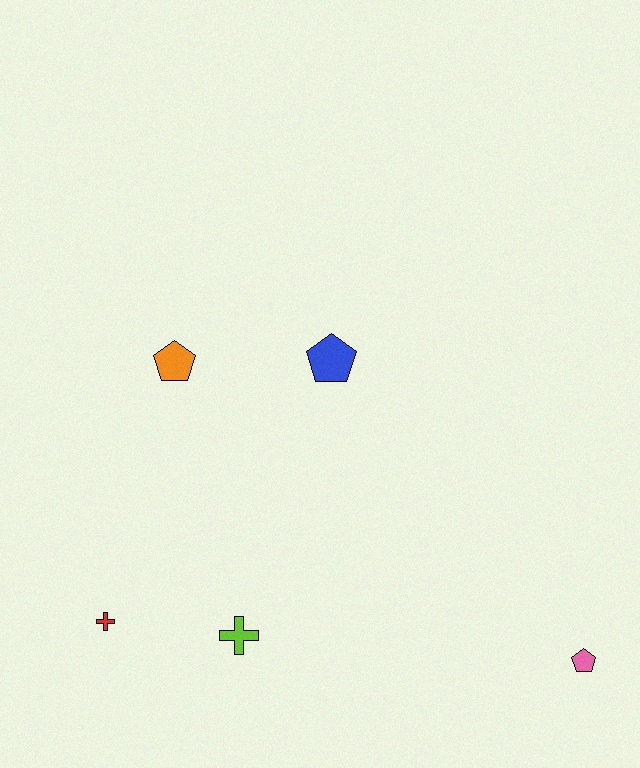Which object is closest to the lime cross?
The red cross is closest to the lime cross.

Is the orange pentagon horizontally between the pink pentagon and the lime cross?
No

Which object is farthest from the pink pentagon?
The orange pentagon is farthest from the pink pentagon.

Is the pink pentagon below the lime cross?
Yes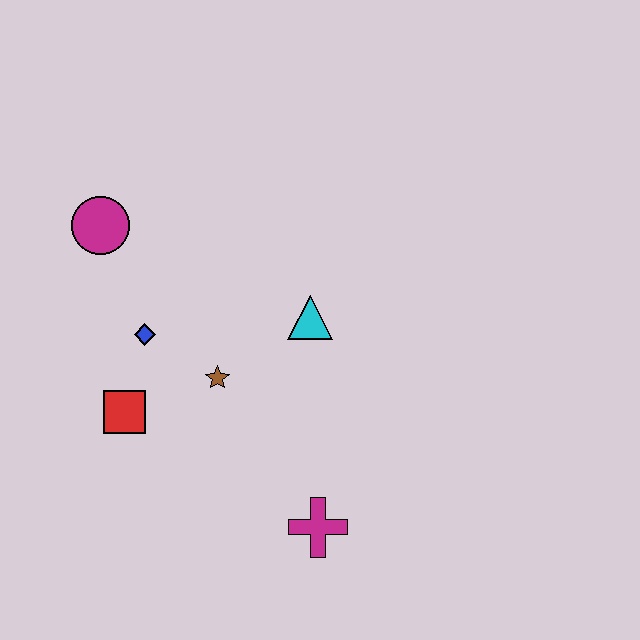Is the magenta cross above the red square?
No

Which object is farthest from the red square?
The magenta cross is farthest from the red square.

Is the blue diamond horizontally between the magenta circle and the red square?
No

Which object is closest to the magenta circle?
The blue diamond is closest to the magenta circle.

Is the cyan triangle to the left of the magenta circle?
No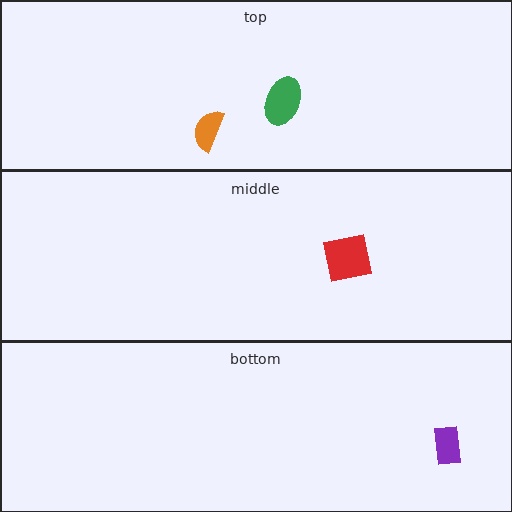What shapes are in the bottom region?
The purple rectangle.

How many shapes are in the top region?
2.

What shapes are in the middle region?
The red square.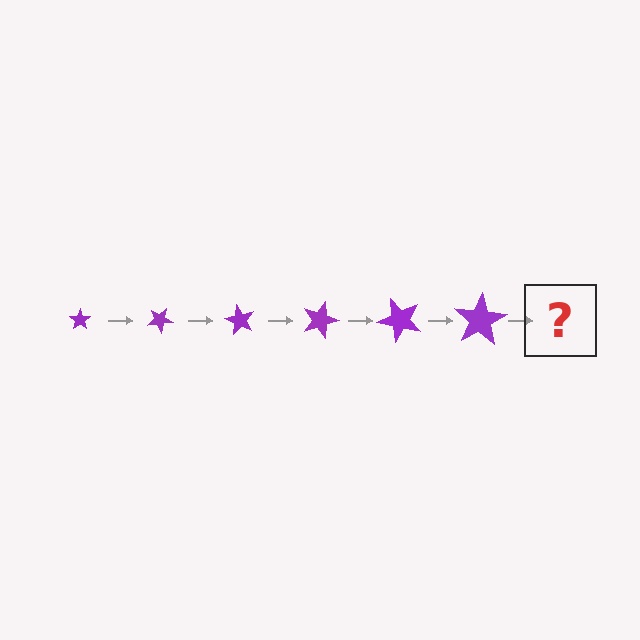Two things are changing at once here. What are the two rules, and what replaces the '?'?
The two rules are that the star grows larger each step and it rotates 30 degrees each step. The '?' should be a star, larger than the previous one and rotated 180 degrees from the start.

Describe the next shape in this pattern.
It should be a star, larger than the previous one and rotated 180 degrees from the start.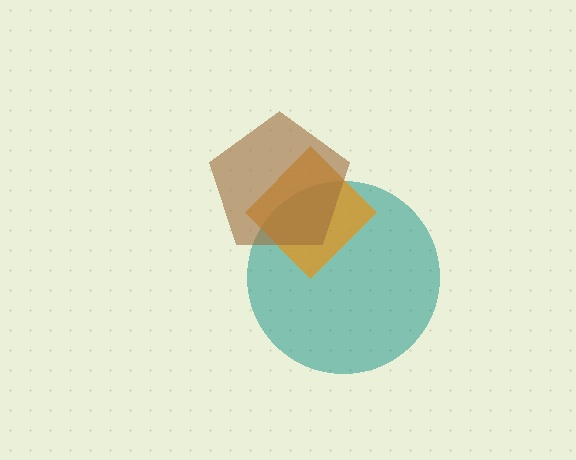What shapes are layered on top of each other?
The layered shapes are: a teal circle, an orange diamond, a brown pentagon.